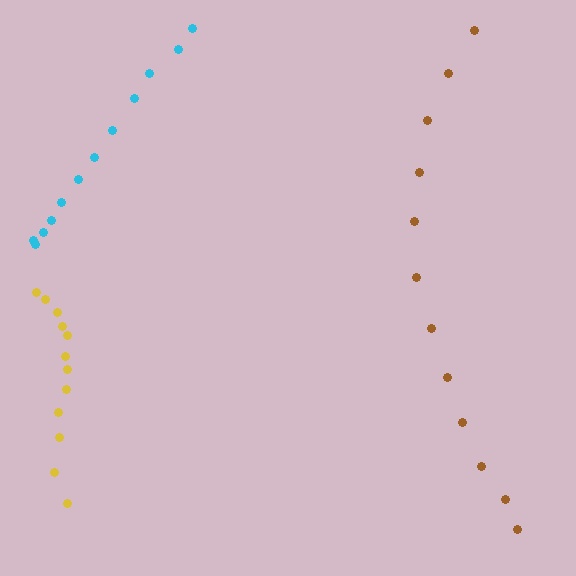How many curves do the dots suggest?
There are 3 distinct paths.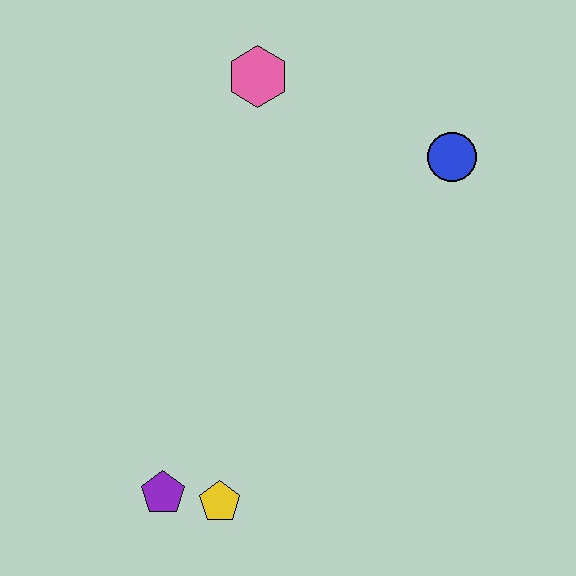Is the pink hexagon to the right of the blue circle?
No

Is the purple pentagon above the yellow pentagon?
Yes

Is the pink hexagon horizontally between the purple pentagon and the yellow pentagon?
No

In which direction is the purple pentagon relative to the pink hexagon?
The purple pentagon is below the pink hexagon.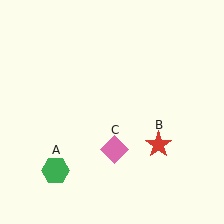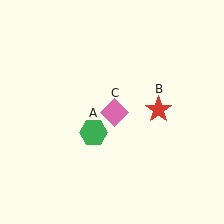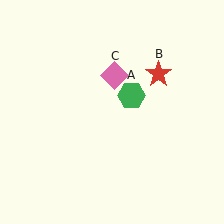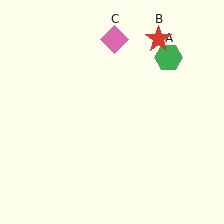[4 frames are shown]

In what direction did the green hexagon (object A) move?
The green hexagon (object A) moved up and to the right.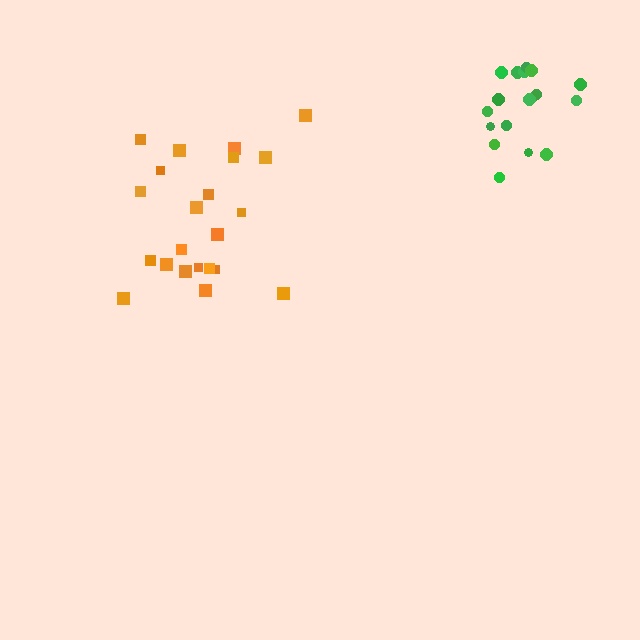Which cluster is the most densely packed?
Green.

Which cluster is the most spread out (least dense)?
Orange.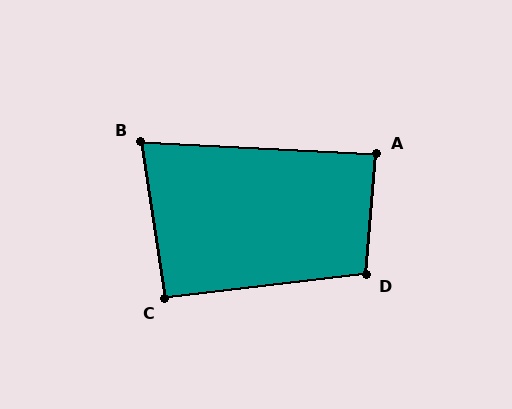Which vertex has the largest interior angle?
D, at approximately 101 degrees.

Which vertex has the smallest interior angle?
B, at approximately 79 degrees.